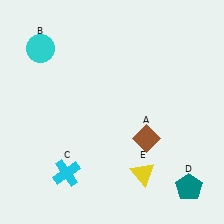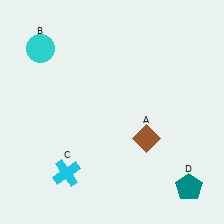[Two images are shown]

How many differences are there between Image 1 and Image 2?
There is 1 difference between the two images.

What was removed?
The yellow triangle (E) was removed in Image 2.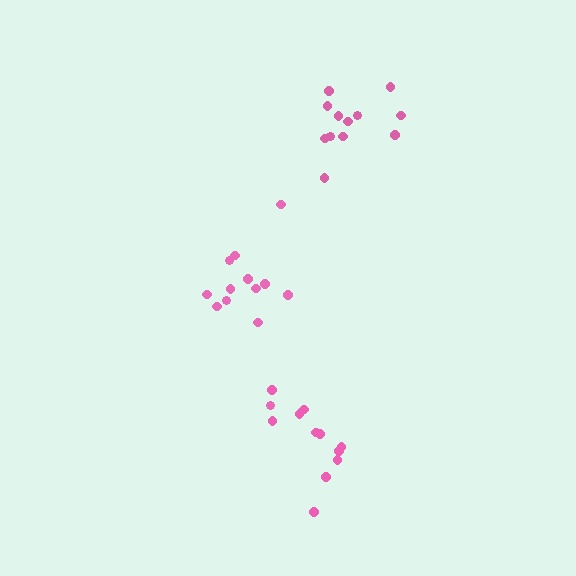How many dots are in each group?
Group 1: 12 dots, Group 2: 13 dots, Group 3: 11 dots (36 total).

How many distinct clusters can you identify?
There are 3 distinct clusters.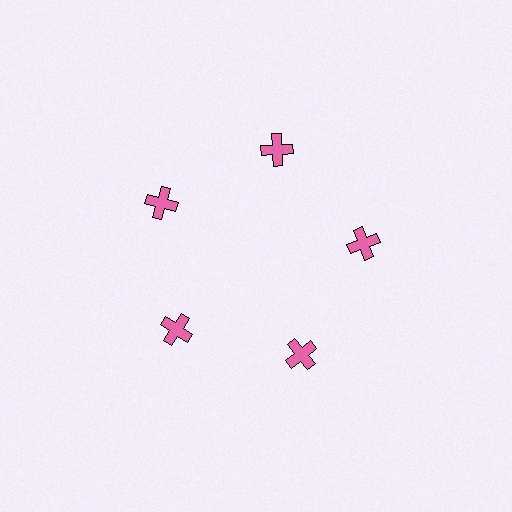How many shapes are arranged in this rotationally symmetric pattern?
There are 5 shapes, arranged in 5 groups of 1.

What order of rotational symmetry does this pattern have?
This pattern has 5-fold rotational symmetry.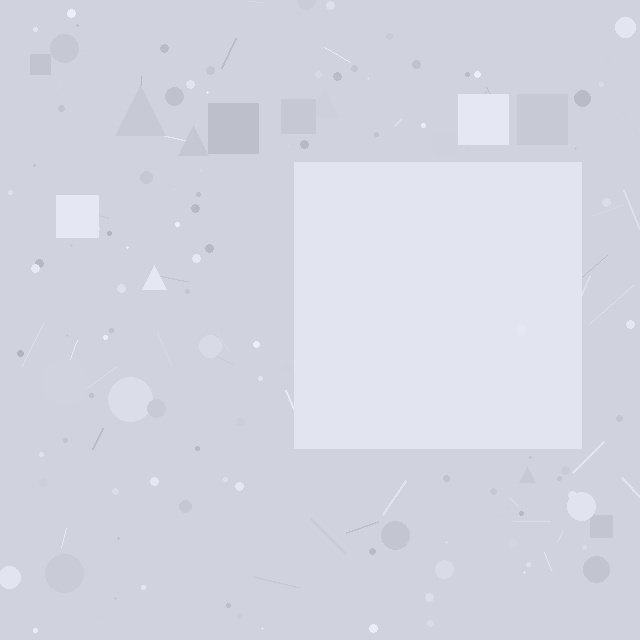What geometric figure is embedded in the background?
A square is embedded in the background.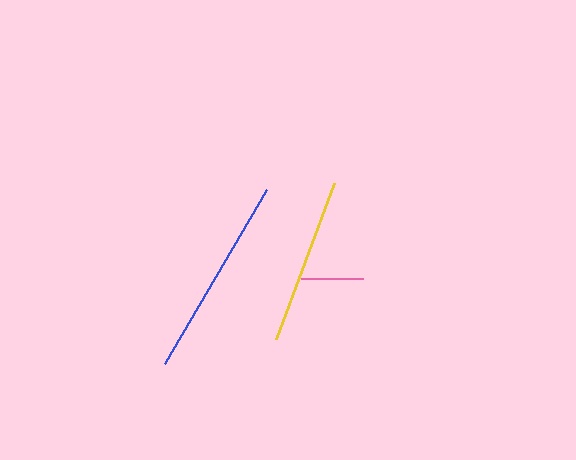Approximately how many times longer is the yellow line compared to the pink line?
The yellow line is approximately 2.7 times the length of the pink line.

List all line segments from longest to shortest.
From longest to shortest: blue, yellow, pink.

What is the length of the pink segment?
The pink segment is approximately 62 pixels long.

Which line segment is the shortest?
The pink line is the shortest at approximately 62 pixels.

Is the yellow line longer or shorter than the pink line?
The yellow line is longer than the pink line.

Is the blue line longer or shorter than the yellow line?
The blue line is longer than the yellow line.